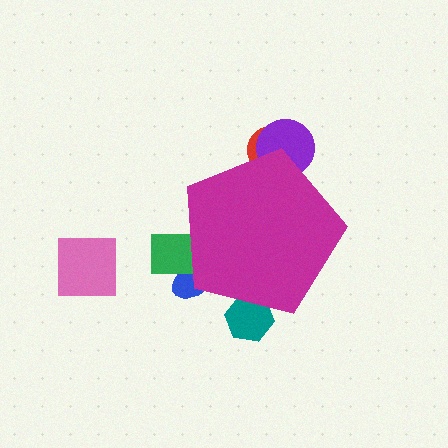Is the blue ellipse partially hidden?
Yes, the blue ellipse is partially hidden behind the magenta pentagon.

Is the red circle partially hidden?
Yes, the red circle is partially hidden behind the magenta pentagon.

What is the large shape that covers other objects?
A magenta pentagon.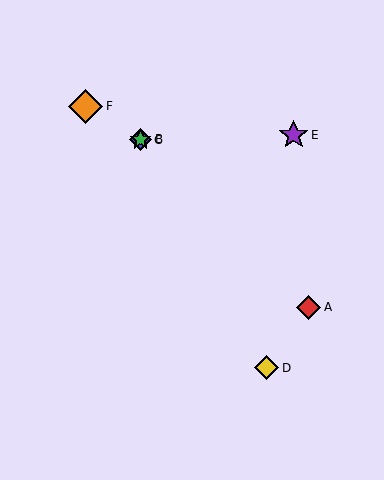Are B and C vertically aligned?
Yes, both are at x≈141.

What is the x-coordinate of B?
Object B is at x≈141.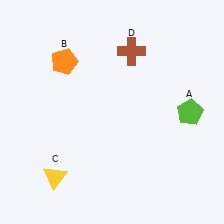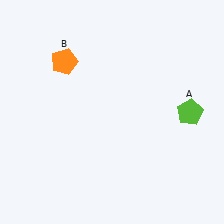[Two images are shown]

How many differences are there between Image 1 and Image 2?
There are 2 differences between the two images.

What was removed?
The brown cross (D), the yellow triangle (C) were removed in Image 2.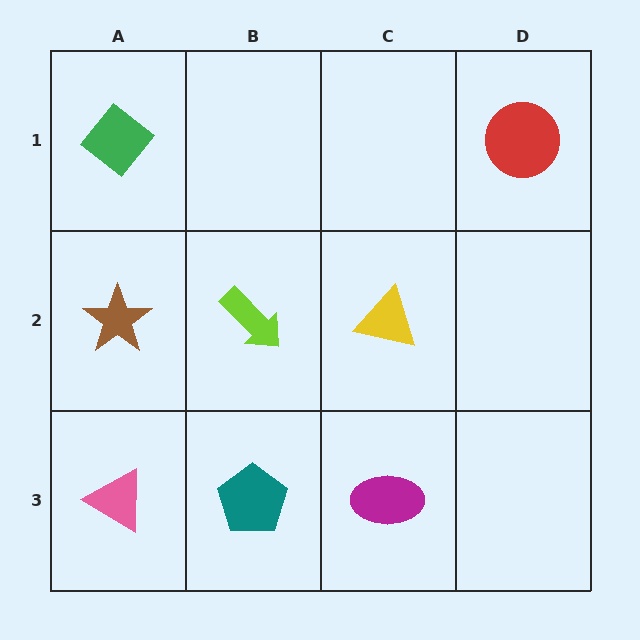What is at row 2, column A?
A brown star.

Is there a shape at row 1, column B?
No, that cell is empty.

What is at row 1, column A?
A green diamond.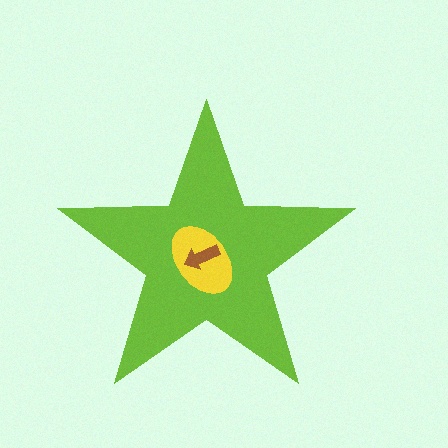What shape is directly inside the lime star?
The yellow ellipse.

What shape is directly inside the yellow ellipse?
The brown arrow.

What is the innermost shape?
The brown arrow.